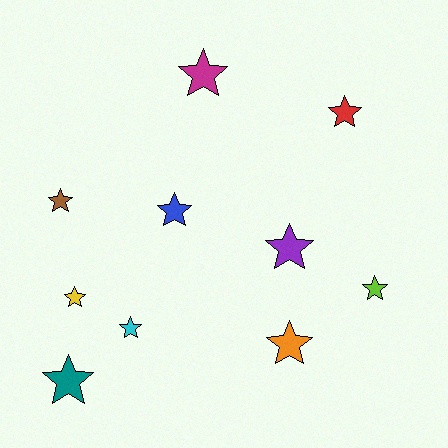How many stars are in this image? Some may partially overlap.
There are 10 stars.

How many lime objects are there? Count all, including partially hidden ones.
There is 1 lime object.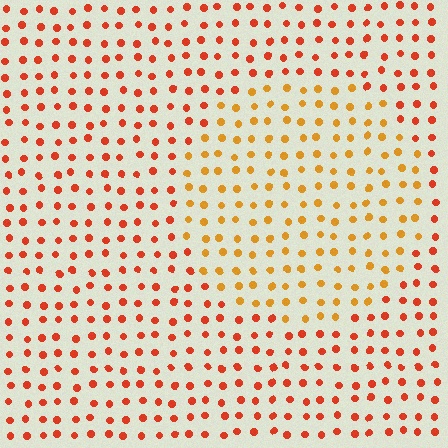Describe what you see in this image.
The image is filled with small red elements in a uniform arrangement. A circle-shaped region is visible where the elements are tinted to a slightly different hue, forming a subtle color boundary.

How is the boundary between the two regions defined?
The boundary is defined purely by a slight shift in hue (about 29 degrees). Spacing, size, and orientation are identical on both sides.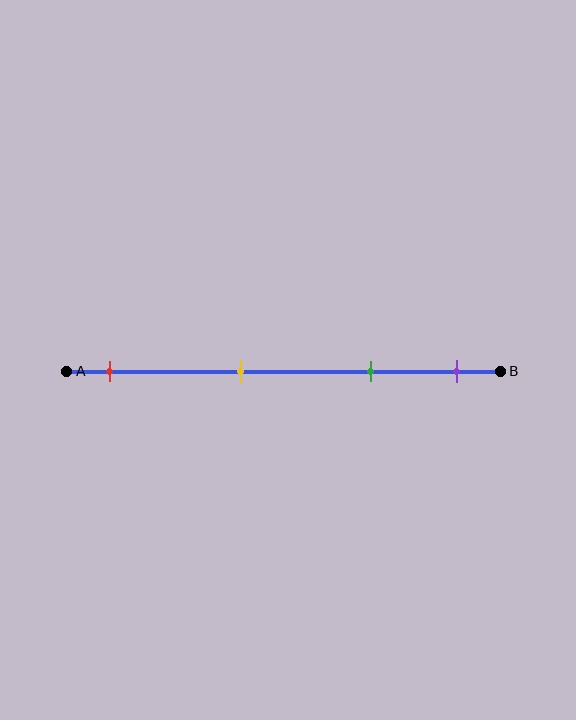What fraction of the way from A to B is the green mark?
The green mark is approximately 70% (0.7) of the way from A to B.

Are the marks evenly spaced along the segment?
No, the marks are not evenly spaced.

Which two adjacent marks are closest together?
The green and purple marks are the closest adjacent pair.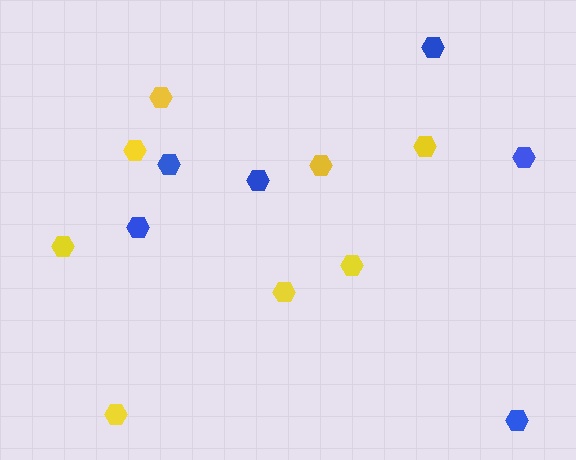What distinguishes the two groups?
There are 2 groups: one group of yellow hexagons (8) and one group of blue hexagons (6).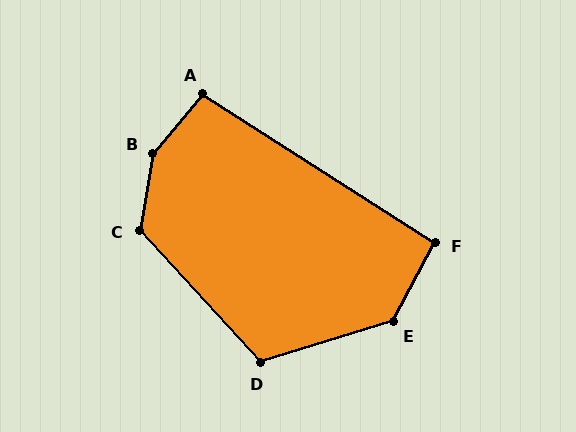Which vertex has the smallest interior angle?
F, at approximately 95 degrees.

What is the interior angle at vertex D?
Approximately 115 degrees (obtuse).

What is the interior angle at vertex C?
Approximately 128 degrees (obtuse).